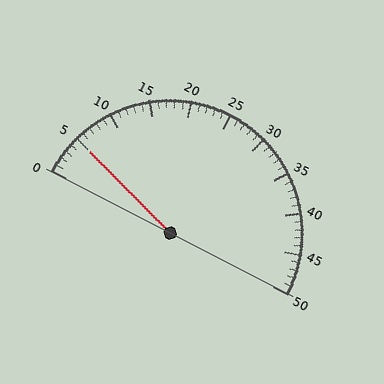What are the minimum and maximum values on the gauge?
The gauge ranges from 0 to 50.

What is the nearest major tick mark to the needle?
The nearest major tick mark is 5.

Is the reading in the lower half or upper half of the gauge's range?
The reading is in the lower half of the range (0 to 50).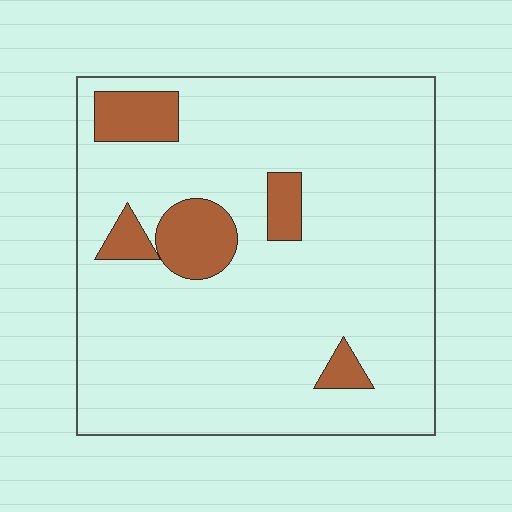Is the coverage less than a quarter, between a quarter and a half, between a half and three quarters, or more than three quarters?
Less than a quarter.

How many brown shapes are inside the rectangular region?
5.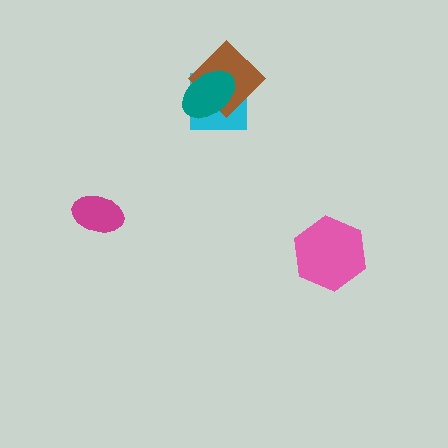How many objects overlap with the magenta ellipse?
0 objects overlap with the magenta ellipse.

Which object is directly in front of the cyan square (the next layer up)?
The brown diamond is directly in front of the cyan square.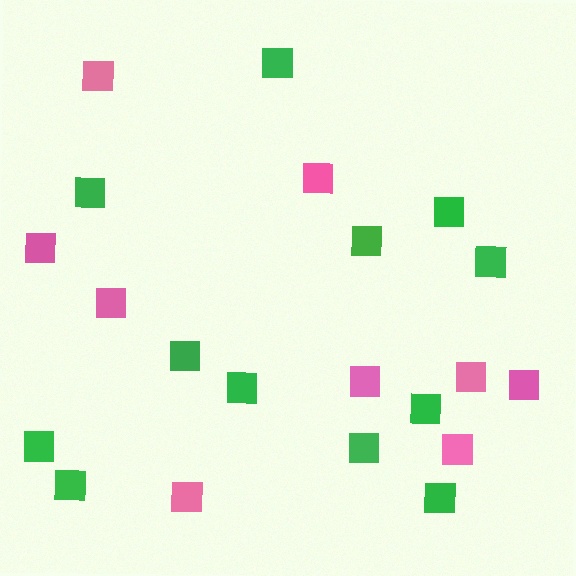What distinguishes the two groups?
There are 2 groups: one group of green squares (12) and one group of pink squares (9).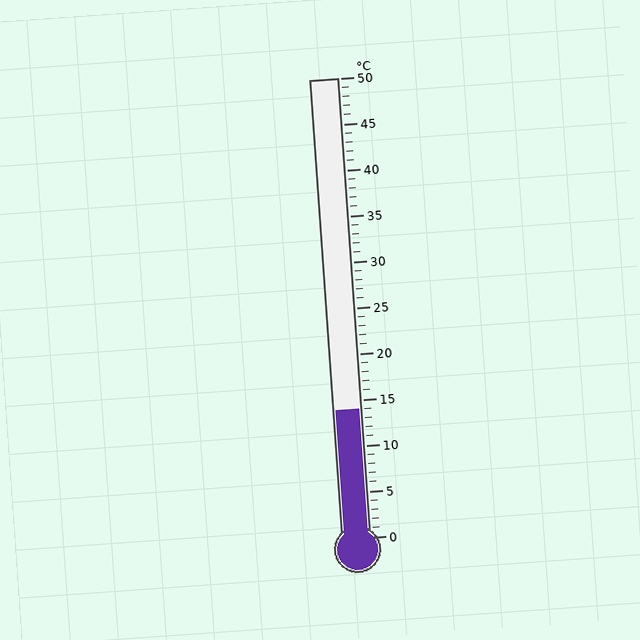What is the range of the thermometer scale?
The thermometer scale ranges from 0°C to 50°C.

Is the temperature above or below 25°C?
The temperature is below 25°C.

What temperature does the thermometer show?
The thermometer shows approximately 14°C.